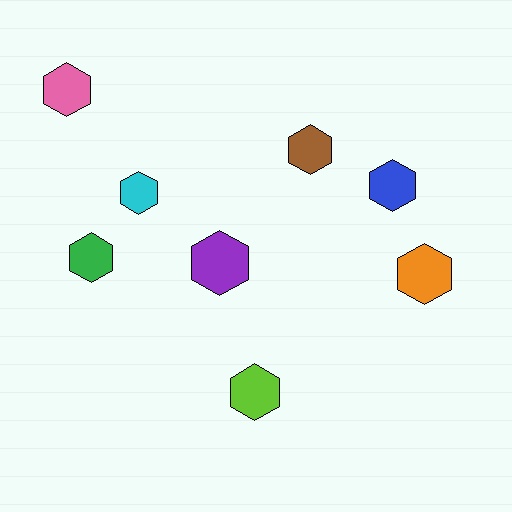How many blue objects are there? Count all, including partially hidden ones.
There is 1 blue object.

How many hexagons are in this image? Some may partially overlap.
There are 8 hexagons.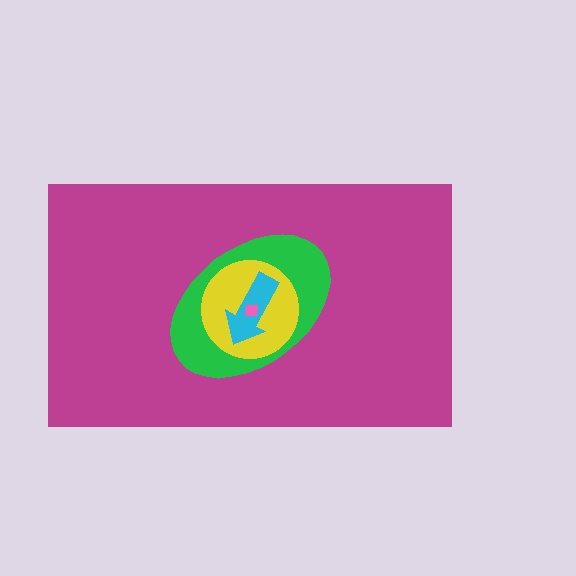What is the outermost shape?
The magenta rectangle.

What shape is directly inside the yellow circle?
The cyan arrow.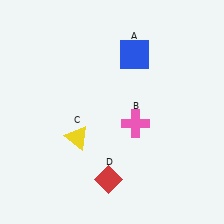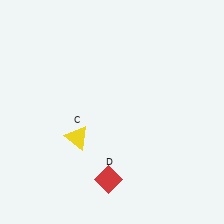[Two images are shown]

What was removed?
The blue square (A), the pink cross (B) were removed in Image 2.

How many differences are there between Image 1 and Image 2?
There are 2 differences between the two images.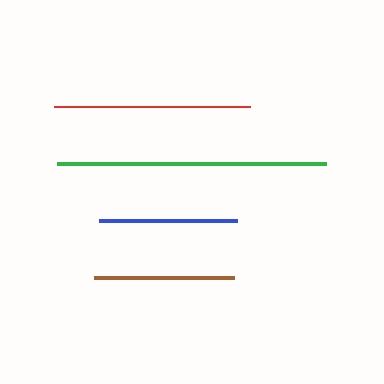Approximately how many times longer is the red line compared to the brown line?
The red line is approximately 1.4 times the length of the brown line.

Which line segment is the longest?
The green line is the longest at approximately 269 pixels.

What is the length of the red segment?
The red segment is approximately 196 pixels long.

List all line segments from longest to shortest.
From longest to shortest: green, red, brown, blue.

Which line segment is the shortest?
The blue line is the shortest at approximately 138 pixels.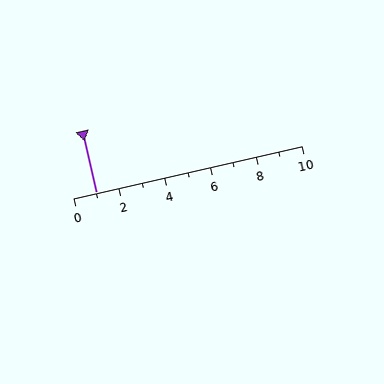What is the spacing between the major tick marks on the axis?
The major ticks are spaced 2 apart.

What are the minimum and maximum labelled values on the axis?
The axis runs from 0 to 10.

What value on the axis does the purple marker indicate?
The marker indicates approximately 1.